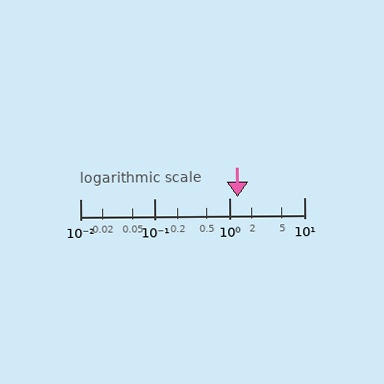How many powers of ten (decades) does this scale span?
The scale spans 3 decades, from 0.01 to 10.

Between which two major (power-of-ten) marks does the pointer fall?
The pointer is between 1 and 10.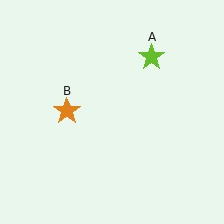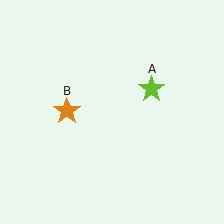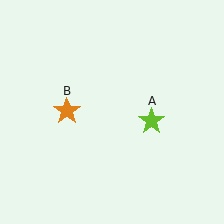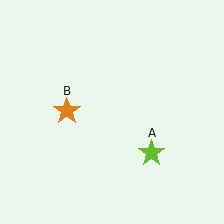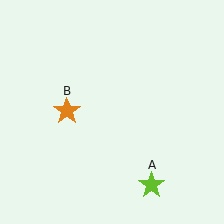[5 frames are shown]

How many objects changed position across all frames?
1 object changed position: lime star (object A).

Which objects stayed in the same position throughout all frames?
Orange star (object B) remained stationary.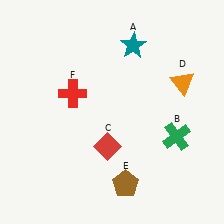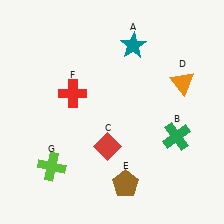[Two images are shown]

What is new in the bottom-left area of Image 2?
A lime cross (G) was added in the bottom-left area of Image 2.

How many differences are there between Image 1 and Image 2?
There is 1 difference between the two images.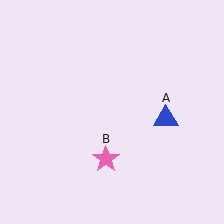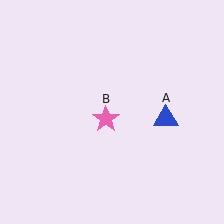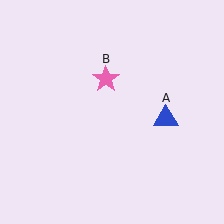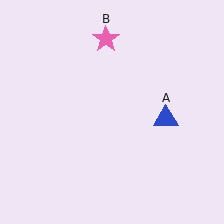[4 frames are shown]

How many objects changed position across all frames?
1 object changed position: pink star (object B).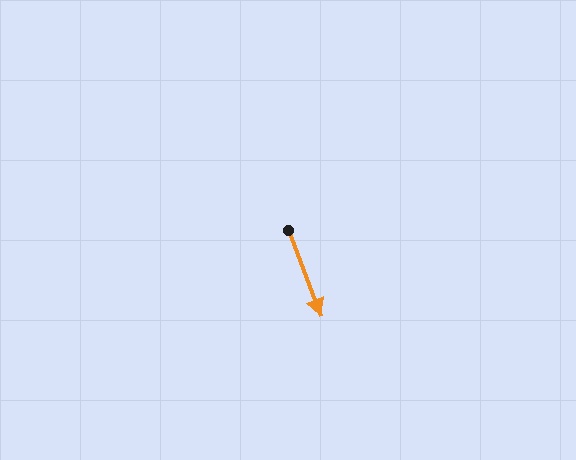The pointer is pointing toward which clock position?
Roughly 5 o'clock.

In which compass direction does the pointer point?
South.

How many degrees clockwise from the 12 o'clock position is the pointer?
Approximately 159 degrees.